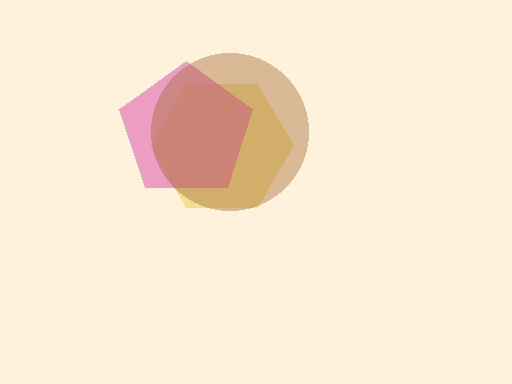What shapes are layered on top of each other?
The layered shapes are: a yellow hexagon, a pink pentagon, a brown circle.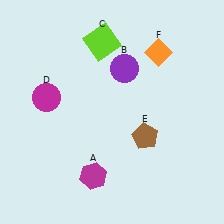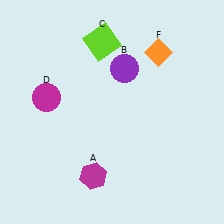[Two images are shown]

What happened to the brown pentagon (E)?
The brown pentagon (E) was removed in Image 2. It was in the bottom-right area of Image 1.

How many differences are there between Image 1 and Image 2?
There is 1 difference between the two images.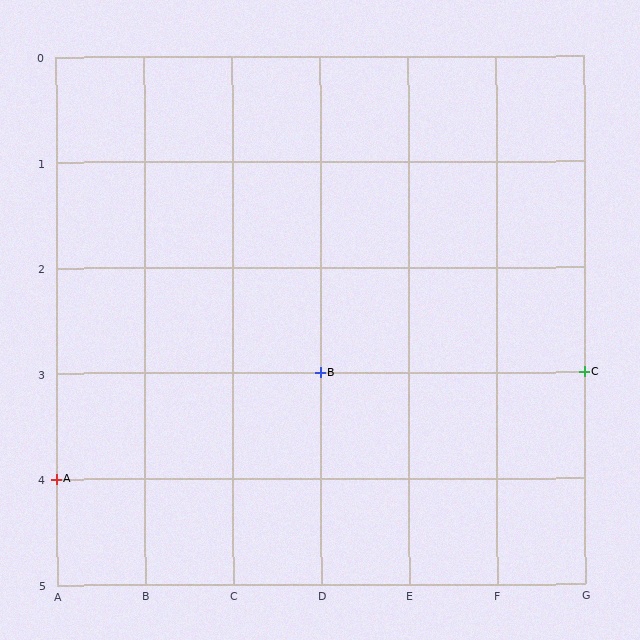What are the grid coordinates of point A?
Point A is at grid coordinates (A, 4).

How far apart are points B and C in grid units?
Points B and C are 3 columns apart.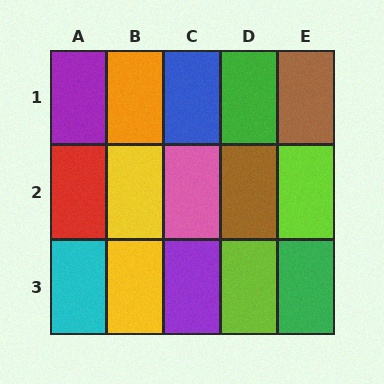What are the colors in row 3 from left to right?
Cyan, yellow, purple, lime, green.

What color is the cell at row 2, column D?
Brown.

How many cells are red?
1 cell is red.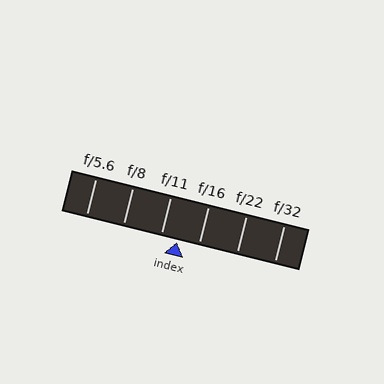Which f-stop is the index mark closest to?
The index mark is closest to f/11.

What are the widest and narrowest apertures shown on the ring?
The widest aperture shown is f/5.6 and the narrowest is f/32.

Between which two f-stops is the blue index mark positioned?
The index mark is between f/11 and f/16.